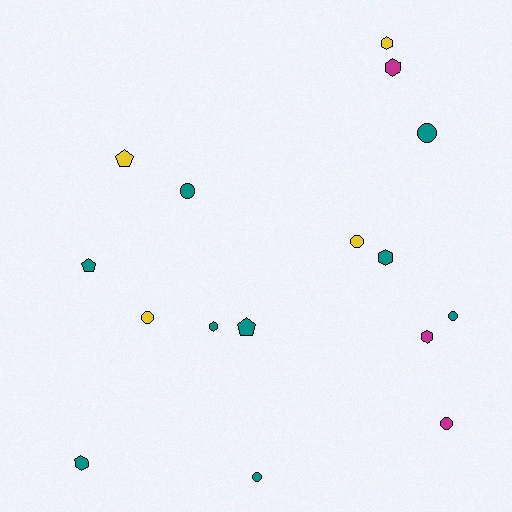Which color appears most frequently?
Teal, with 9 objects.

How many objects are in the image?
There are 16 objects.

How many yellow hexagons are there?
There is 1 yellow hexagon.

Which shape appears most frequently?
Circle, with 7 objects.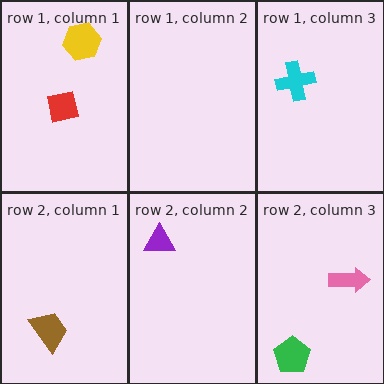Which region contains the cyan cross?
The row 1, column 3 region.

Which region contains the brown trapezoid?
The row 2, column 1 region.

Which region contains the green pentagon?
The row 2, column 3 region.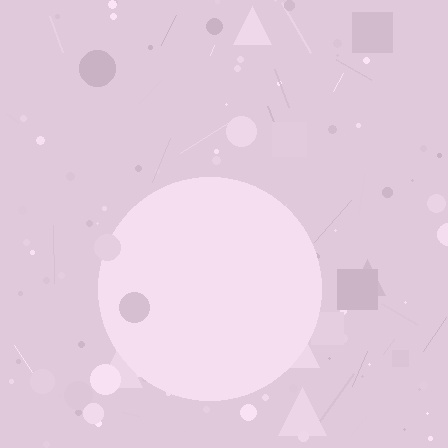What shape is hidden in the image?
A circle is hidden in the image.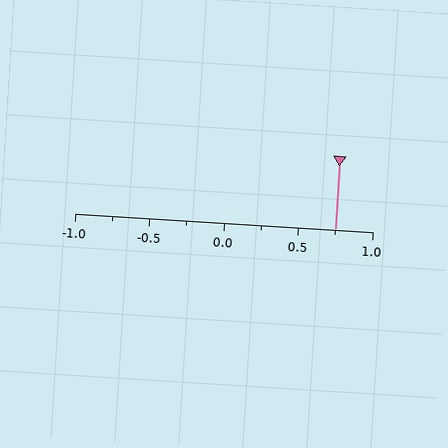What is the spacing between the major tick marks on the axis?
The major ticks are spaced 0.5 apart.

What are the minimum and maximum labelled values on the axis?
The axis runs from -1.0 to 1.0.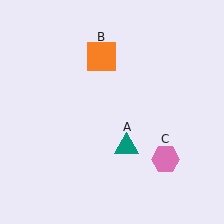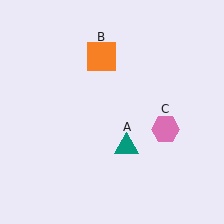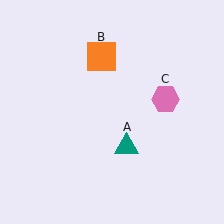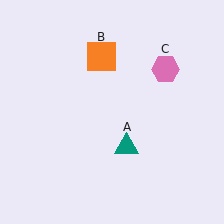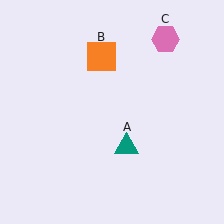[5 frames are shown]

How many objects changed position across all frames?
1 object changed position: pink hexagon (object C).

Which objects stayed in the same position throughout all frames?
Teal triangle (object A) and orange square (object B) remained stationary.